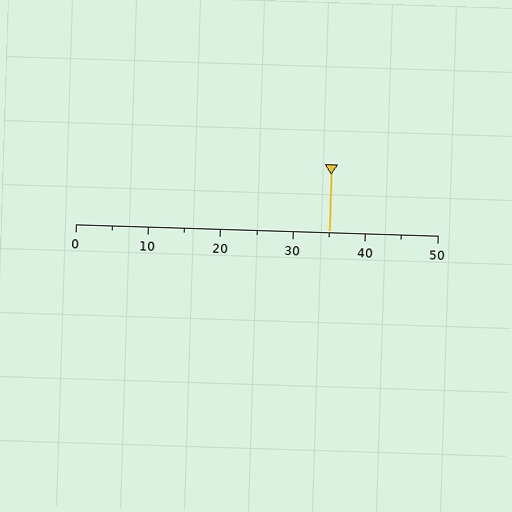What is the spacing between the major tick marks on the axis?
The major ticks are spaced 10 apart.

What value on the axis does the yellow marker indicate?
The marker indicates approximately 35.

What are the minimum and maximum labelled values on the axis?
The axis runs from 0 to 50.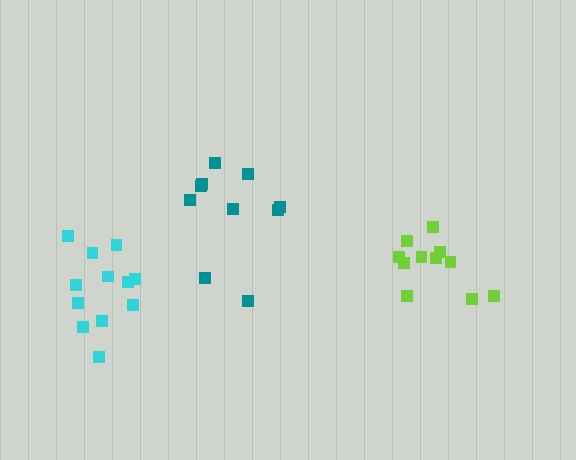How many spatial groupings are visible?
There are 3 spatial groupings.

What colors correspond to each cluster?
The clusters are colored: cyan, lime, teal.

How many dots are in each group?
Group 1: 12 dots, Group 2: 11 dots, Group 3: 10 dots (33 total).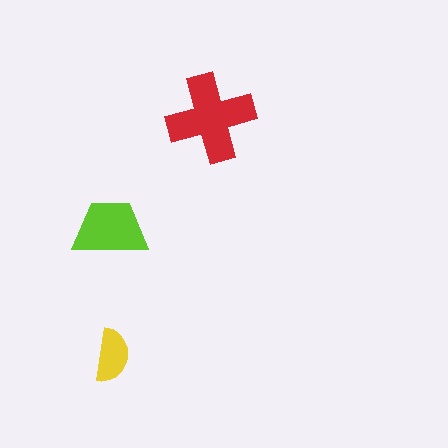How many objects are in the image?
There are 3 objects in the image.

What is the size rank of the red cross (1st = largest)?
1st.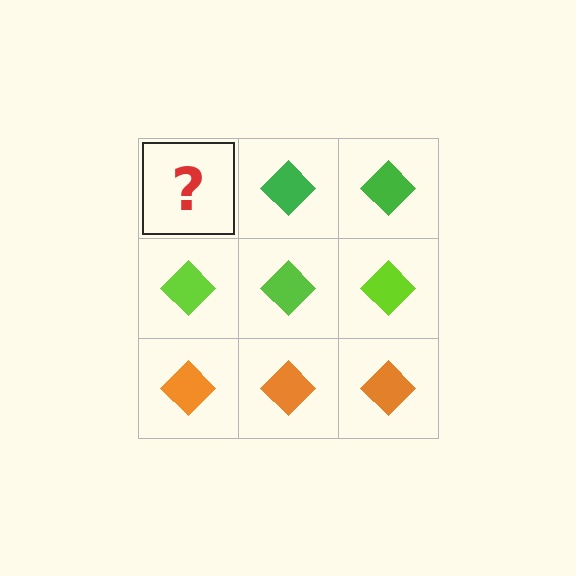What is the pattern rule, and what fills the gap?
The rule is that each row has a consistent color. The gap should be filled with a green diamond.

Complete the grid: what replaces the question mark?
The question mark should be replaced with a green diamond.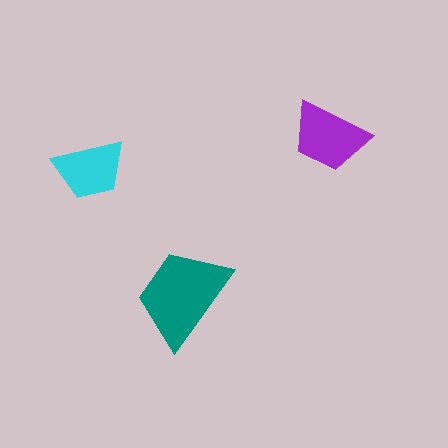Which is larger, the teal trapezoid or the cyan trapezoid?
The teal one.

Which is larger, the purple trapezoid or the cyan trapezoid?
The purple one.